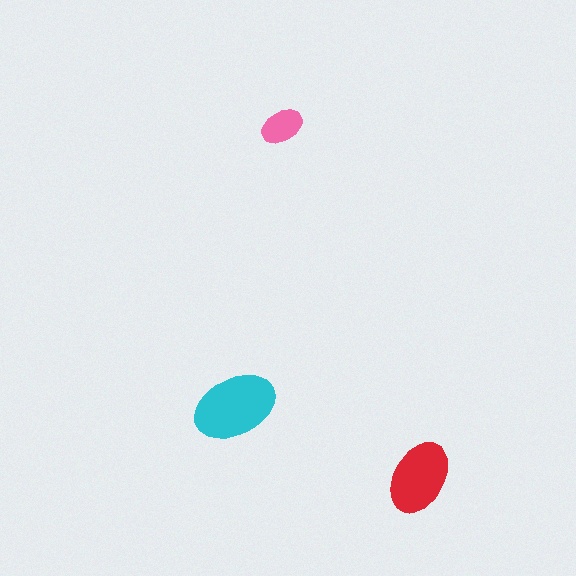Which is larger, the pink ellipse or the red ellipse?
The red one.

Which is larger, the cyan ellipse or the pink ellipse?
The cyan one.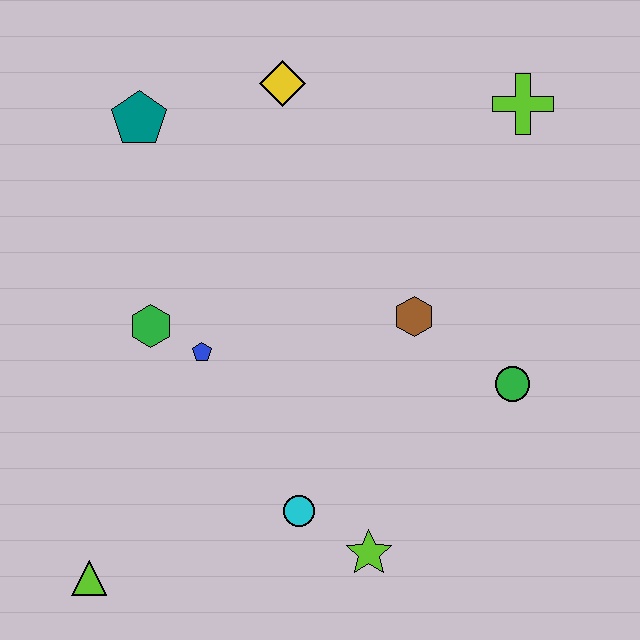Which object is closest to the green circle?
The brown hexagon is closest to the green circle.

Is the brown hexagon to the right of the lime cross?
No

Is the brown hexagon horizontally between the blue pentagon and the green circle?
Yes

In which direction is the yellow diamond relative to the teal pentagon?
The yellow diamond is to the right of the teal pentagon.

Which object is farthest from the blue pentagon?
The lime cross is farthest from the blue pentagon.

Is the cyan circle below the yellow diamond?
Yes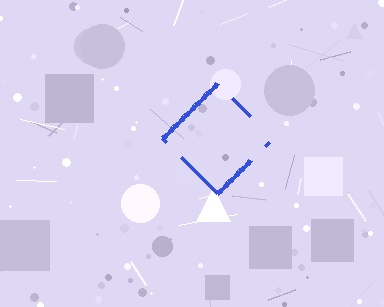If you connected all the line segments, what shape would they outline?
They would outline a diamond.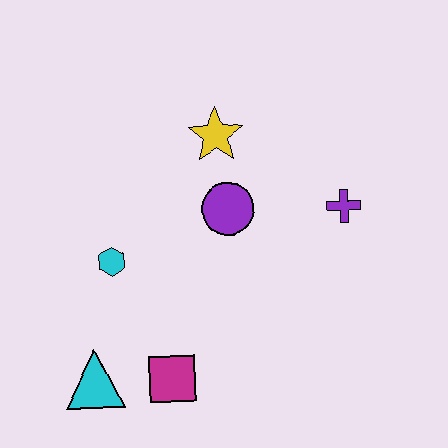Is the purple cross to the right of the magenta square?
Yes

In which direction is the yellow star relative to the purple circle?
The yellow star is above the purple circle.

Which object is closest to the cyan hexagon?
The cyan triangle is closest to the cyan hexagon.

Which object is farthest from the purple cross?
The cyan triangle is farthest from the purple cross.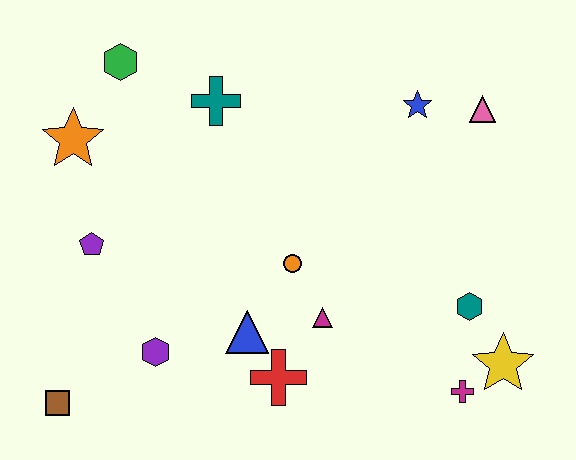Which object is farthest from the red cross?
The green hexagon is farthest from the red cross.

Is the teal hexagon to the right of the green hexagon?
Yes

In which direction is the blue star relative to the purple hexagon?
The blue star is to the right of the purple hexagon.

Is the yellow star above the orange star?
No